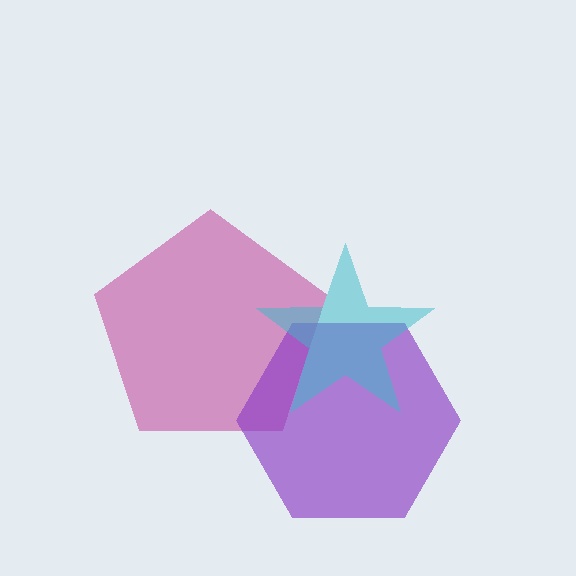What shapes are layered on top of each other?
The layered shapes are: a magenta pentagon, a purple hexagon, a cyan star.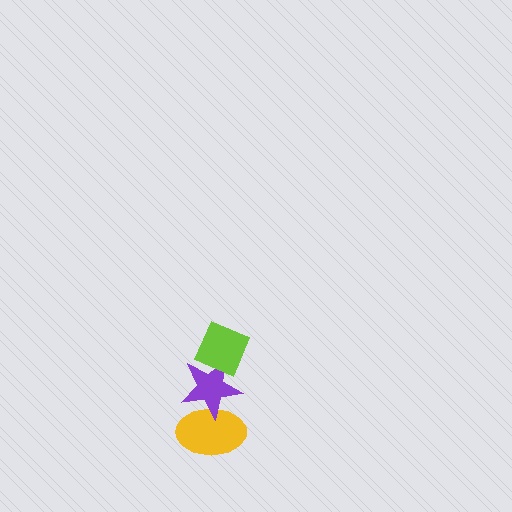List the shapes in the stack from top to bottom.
From top to bottom: the lime diamond, the purple star, the yellow ellipse.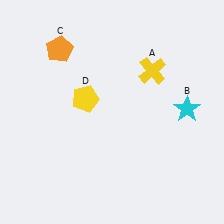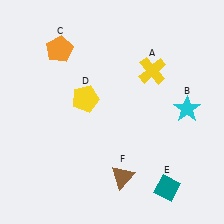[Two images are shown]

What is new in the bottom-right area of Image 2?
A teal diamond (E) was added in the bottom-right area of Image 2.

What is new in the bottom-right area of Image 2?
A brown triangle (F) was added in the bottom-right area of Image 2.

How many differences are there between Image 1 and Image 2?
There are 2 differences between the two images.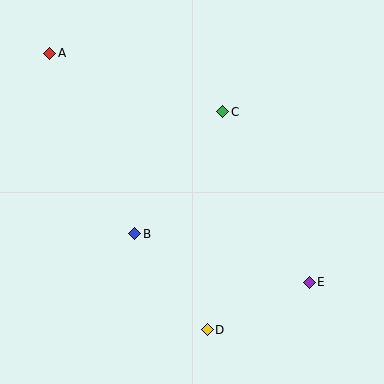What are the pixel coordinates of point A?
Point A is at (50, 53).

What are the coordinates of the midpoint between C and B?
The midpoint between C and B is at (179, 173).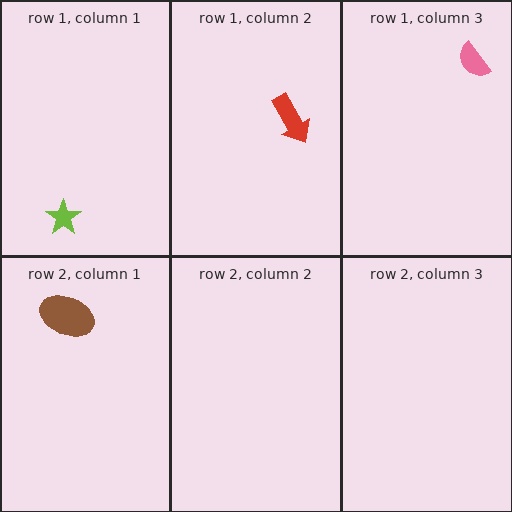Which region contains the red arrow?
The row 1, column 2 region.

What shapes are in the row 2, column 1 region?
The brown ellipse.